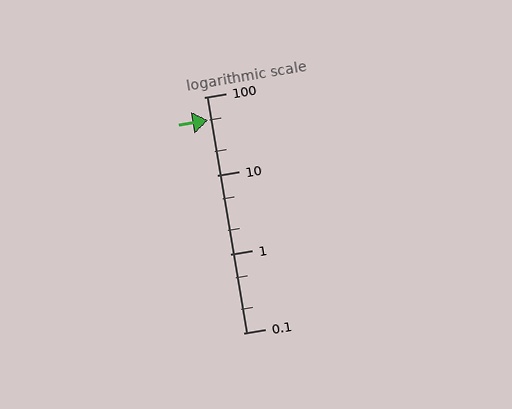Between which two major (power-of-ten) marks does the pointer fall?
The pointer is between 10 and 100.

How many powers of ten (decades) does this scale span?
The scale spans 3 decades, from 0.1 to 100.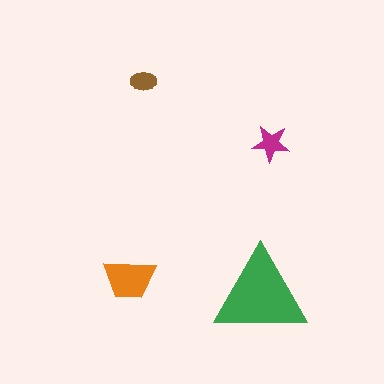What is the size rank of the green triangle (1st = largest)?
1st.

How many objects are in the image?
There are 4 objects in the image.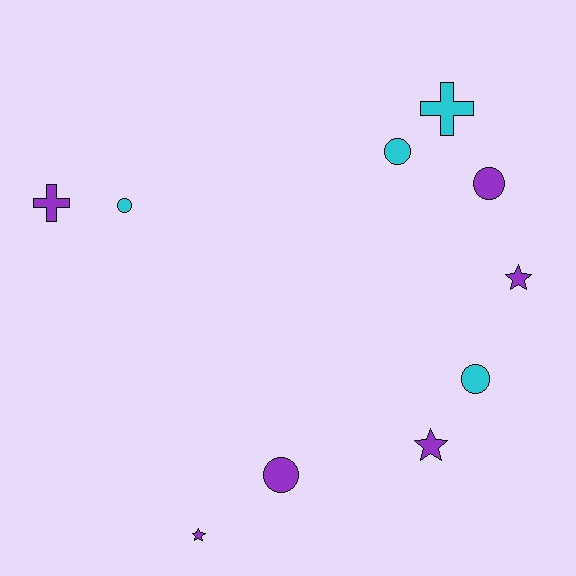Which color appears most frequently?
Purple, with 6 objects.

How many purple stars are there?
There are 3 purple stars.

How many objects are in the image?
There are 10 objects.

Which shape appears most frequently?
Circle, with 5 objects.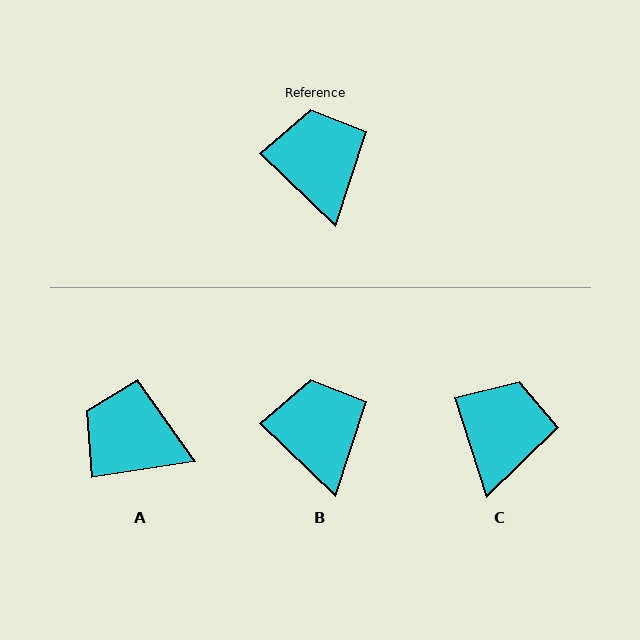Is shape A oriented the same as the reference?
No, it is off by about 53 degrees.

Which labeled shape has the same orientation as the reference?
B.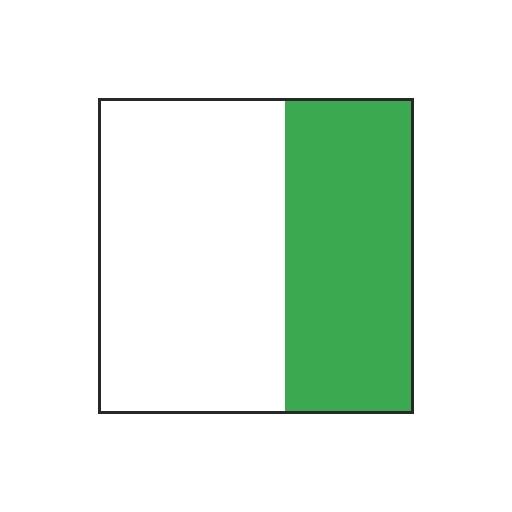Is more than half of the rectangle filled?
No.